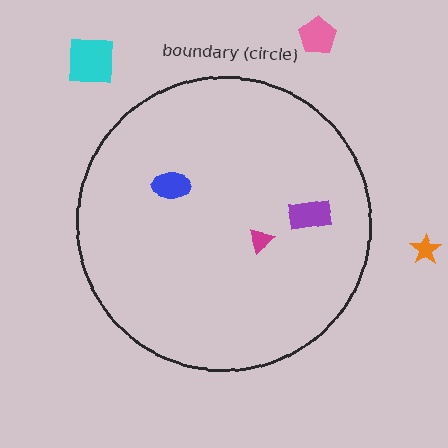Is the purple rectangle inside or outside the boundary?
Inside.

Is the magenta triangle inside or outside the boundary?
Inside.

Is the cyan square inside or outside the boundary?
Outside.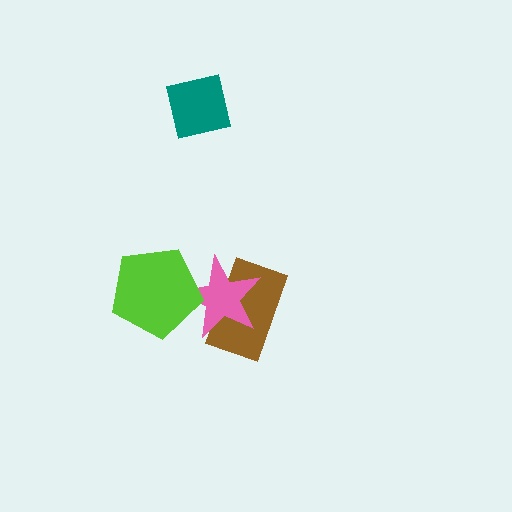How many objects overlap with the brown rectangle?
1 object overlaps with the brown rectangle.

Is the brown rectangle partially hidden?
Yes, it is partially covered by another shape.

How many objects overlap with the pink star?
2 objects overlap with the pink star.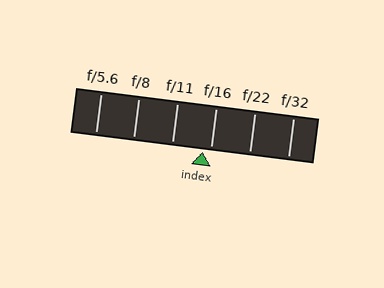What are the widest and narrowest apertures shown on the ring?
The widest aperture shown is f/5.6 and the narrowest is f/32.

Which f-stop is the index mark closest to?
The index mark is closest to f/16.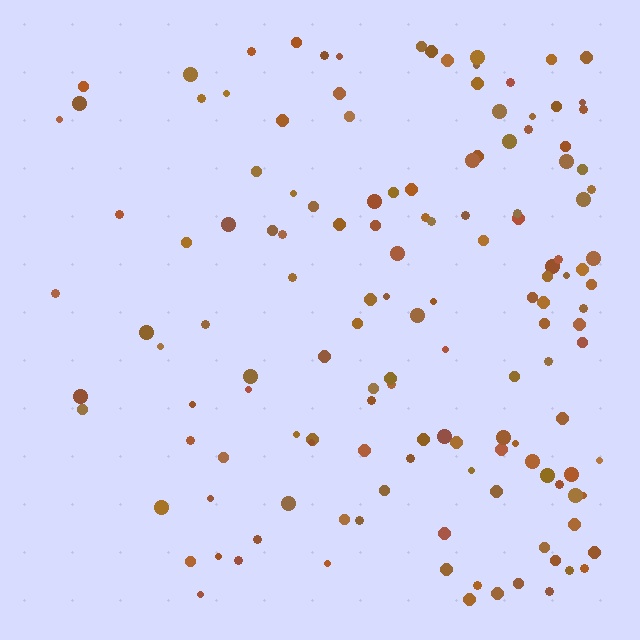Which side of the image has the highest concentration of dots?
The right.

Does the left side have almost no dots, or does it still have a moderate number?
Still a moderate number, just noticeably fewer than the right.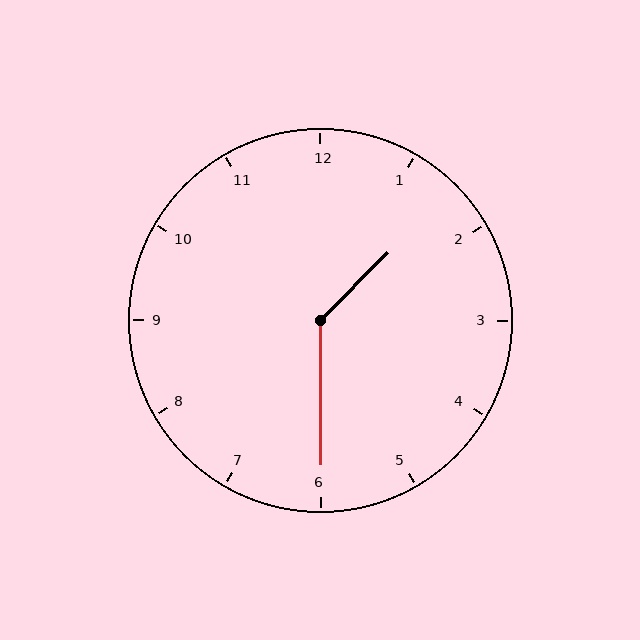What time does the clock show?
1:30.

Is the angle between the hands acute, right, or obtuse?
It is obtuse.